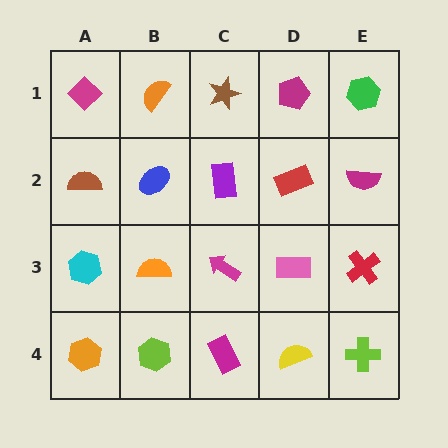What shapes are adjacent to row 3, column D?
A red rectangle (row 2, column D), a yellow semicircle (row 4, column D), a magenta arrow (row 3, column C), a red cross (row 3, column E).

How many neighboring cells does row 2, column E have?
3.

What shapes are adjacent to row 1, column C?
A purple rectangle (row 2, column C), an orange semicircle (row 1, column B), a magenta pentagon (row 1, column D).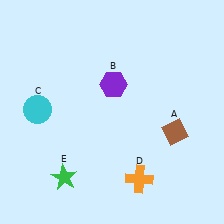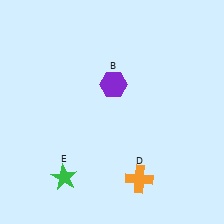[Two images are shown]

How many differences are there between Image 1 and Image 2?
There are 2 differences between the two images.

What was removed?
The cyan circle (C), the brown diamond (A) were removed in Image 2.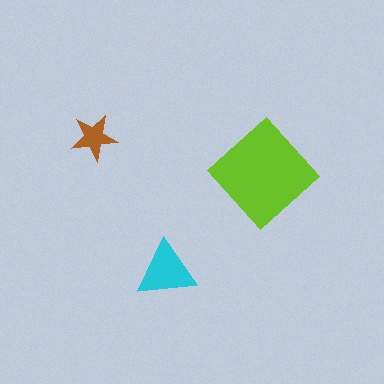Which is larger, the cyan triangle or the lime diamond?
The lime diamond.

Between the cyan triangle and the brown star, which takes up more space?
The cyan triangle.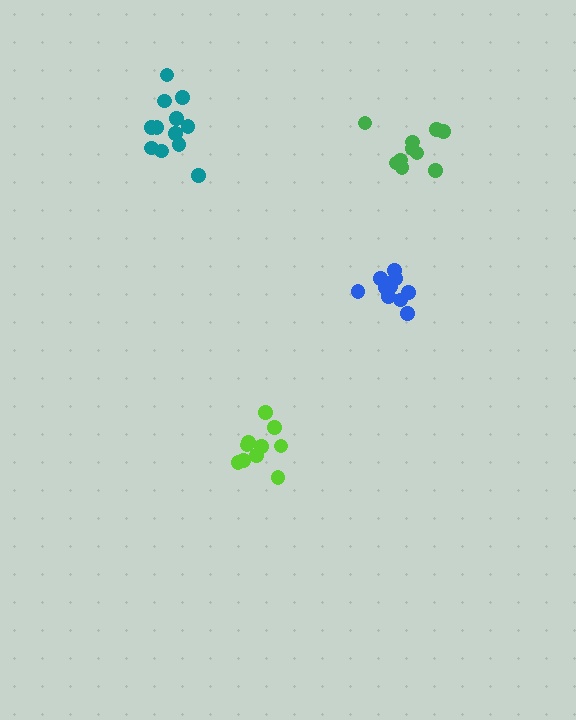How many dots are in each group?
Group 1: 10 dots, Group 2: 10 dots, Group 3: 10 dots, Group 4: 12 dots (42 total).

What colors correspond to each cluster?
The clusters are colored: lime, blue, green, teal.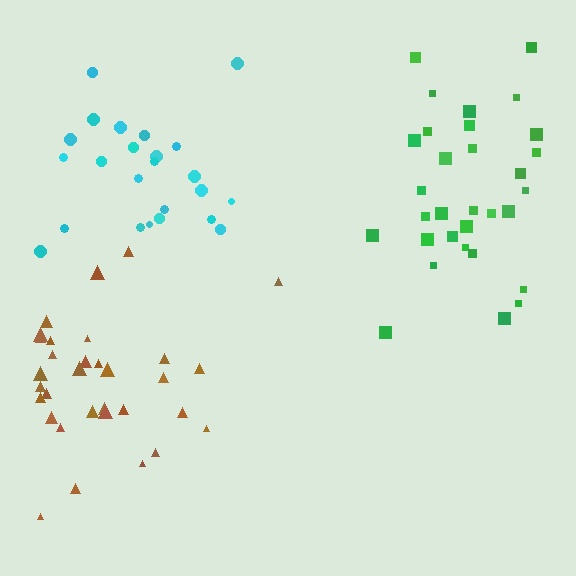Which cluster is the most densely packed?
Green.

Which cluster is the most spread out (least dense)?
Cyan.